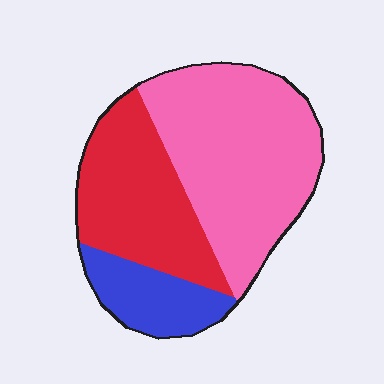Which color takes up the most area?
Pink, at roughly 50%.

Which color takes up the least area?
Blue, at roughly 15%.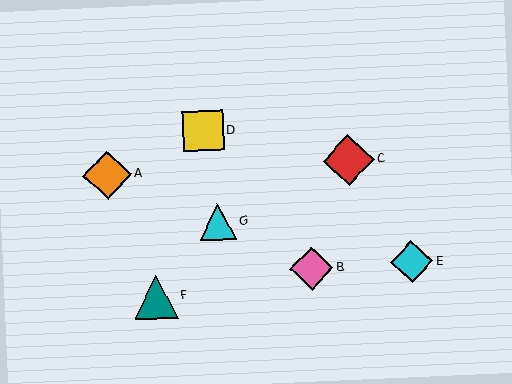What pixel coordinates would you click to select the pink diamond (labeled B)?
Click at (312, 268) to select the pink diamond B.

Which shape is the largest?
The red diamond (labeled C) is the largest.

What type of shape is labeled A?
Shape A is an orange diamond.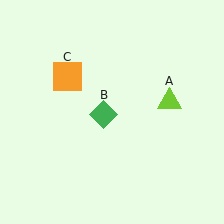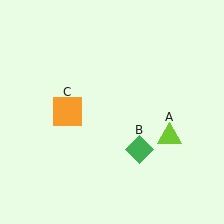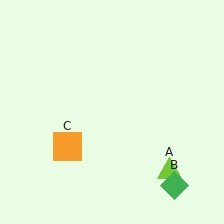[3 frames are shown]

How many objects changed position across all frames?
3 objects changed position: lime triangle (object A), green diamond (object B), orange square (object C).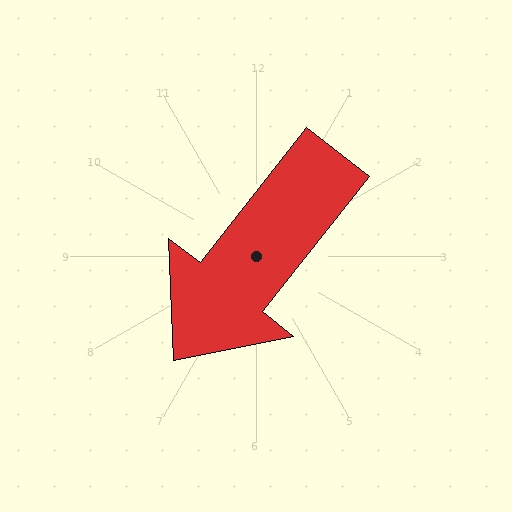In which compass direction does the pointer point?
Southwest.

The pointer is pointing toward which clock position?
Roughly 7 o'clock.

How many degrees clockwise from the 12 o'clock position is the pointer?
Approximately 218 degrees.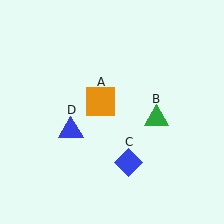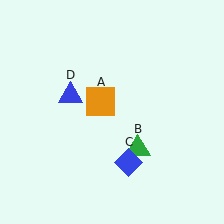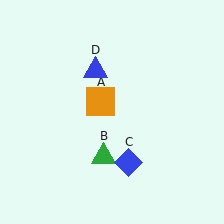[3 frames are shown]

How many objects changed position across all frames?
2 objects changed position: green triangle (object B), blue triangle (object D).